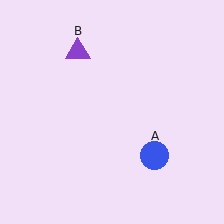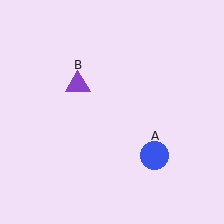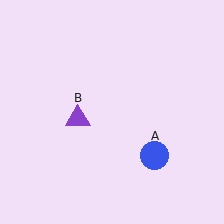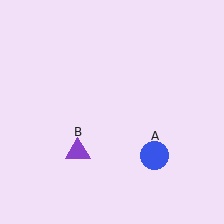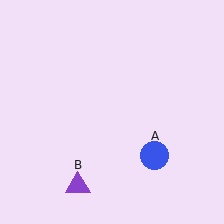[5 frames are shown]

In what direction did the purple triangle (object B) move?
The purple triangle (object B) moved down.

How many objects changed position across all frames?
1 object changed position: purple triangle (object B).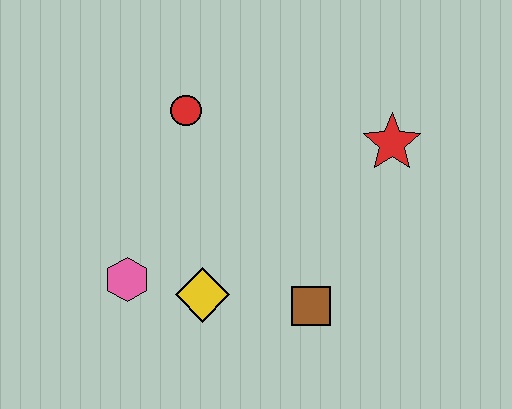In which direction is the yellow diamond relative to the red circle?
The yellow diamond is below the red circle.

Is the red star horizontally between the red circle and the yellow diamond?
No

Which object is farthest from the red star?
The pink hexagon is farthest from the red star.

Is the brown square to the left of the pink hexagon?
No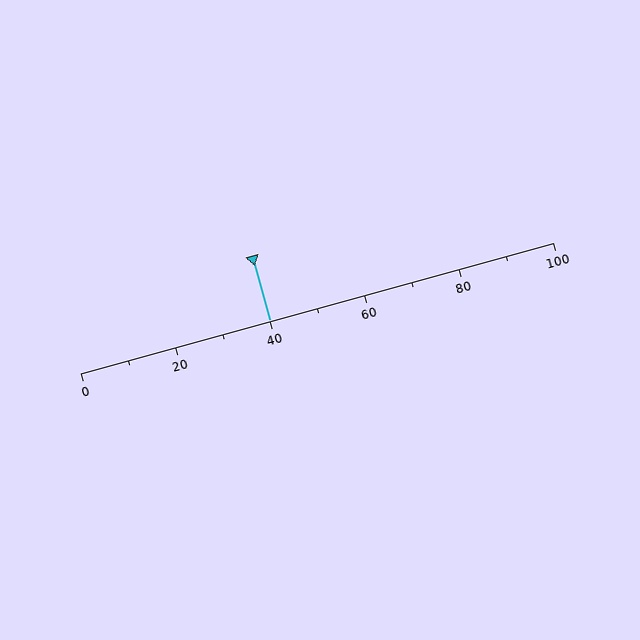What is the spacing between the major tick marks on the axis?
The major ticks are spaced 20 apart.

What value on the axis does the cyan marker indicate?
The marker indicates approximately 40.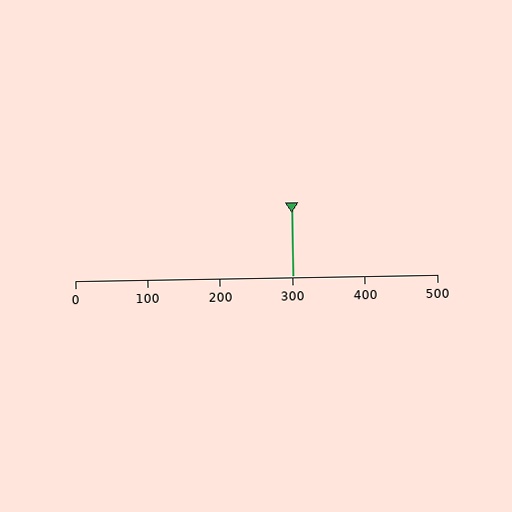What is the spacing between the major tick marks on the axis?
The major ticks are spaced 100 apart.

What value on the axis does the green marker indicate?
The marker indicates approximately 300.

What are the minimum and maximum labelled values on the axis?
The axis runs from 0 to 500.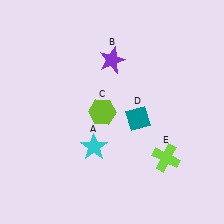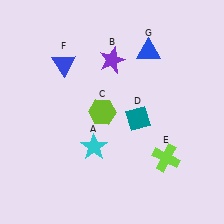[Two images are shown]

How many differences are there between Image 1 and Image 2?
There are 2 differences between the two images.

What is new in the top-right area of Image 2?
A blue triangle (G) was added in the top-right area of Image 2.